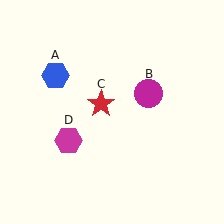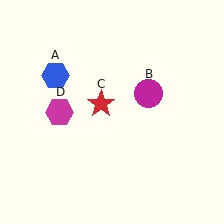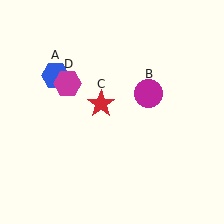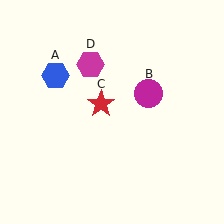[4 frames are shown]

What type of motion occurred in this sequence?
The magenta hexagon (object D) rotated clockwise around the center of the scene.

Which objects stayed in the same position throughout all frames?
Blue hexagon (object A) and magenta circle (object B) and red star (object C) remained stationary.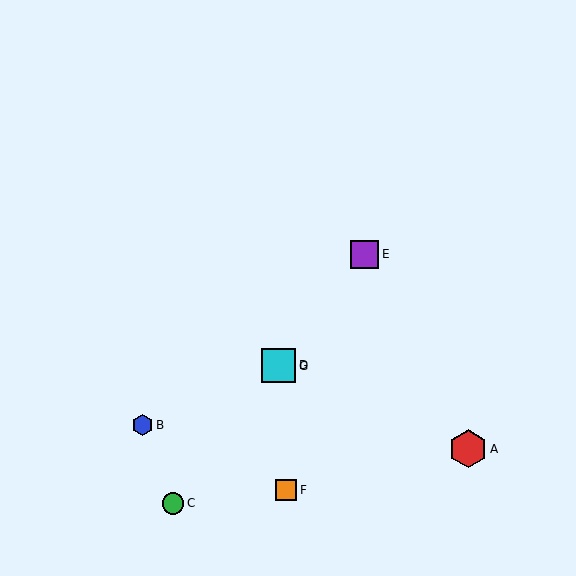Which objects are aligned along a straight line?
Objects C, D, E, G are aligned along a straight line.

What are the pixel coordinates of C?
Object C is at (173, 503).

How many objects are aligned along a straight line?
4 objects (C, D, E, G) are aligned along a straight line.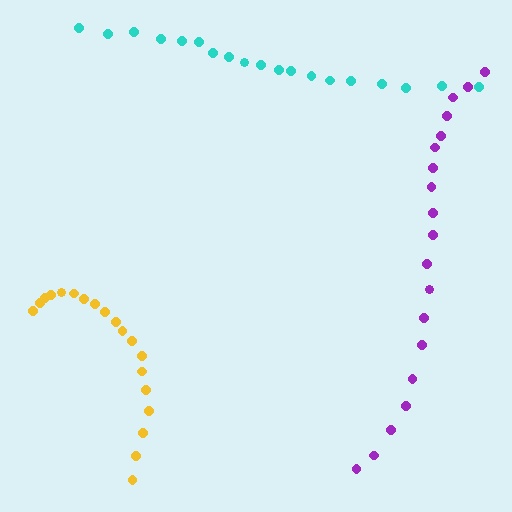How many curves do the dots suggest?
There are 3 distinct paths.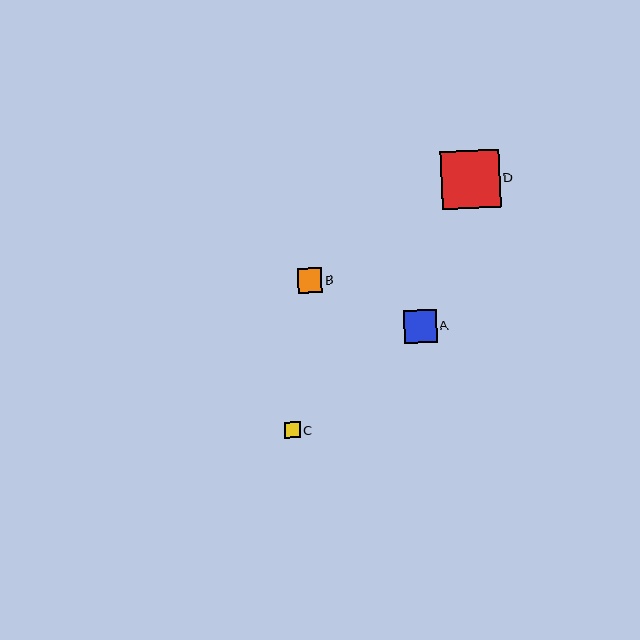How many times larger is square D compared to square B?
Square D is approximately 2.3 times the size of square B.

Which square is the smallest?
Square C is the smallest with a size of approximately 16 pixels.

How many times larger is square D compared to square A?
Square D is approximately 1.8 times the size of square A.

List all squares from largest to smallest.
From largest to smallest: D, A, B, C.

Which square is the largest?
Square D is the largest with a size of approximately 59 pixels.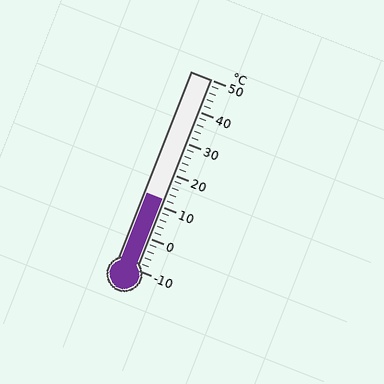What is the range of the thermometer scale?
The thermometer scale ranges from -10°C to 50°C.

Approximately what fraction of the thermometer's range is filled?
The thermometer is filled to approximately 35% of its range.